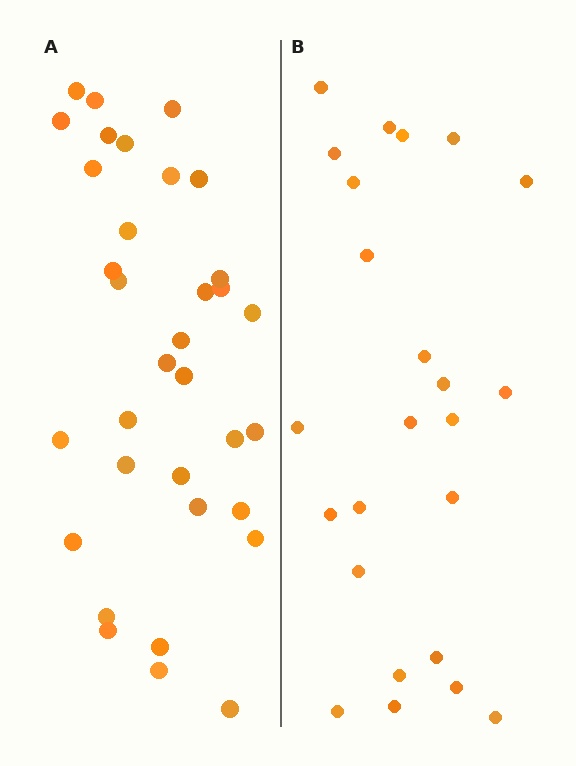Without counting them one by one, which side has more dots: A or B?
Region A (the left region) has more dots.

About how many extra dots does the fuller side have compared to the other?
Region A has roughly 10 or so more dots than region B.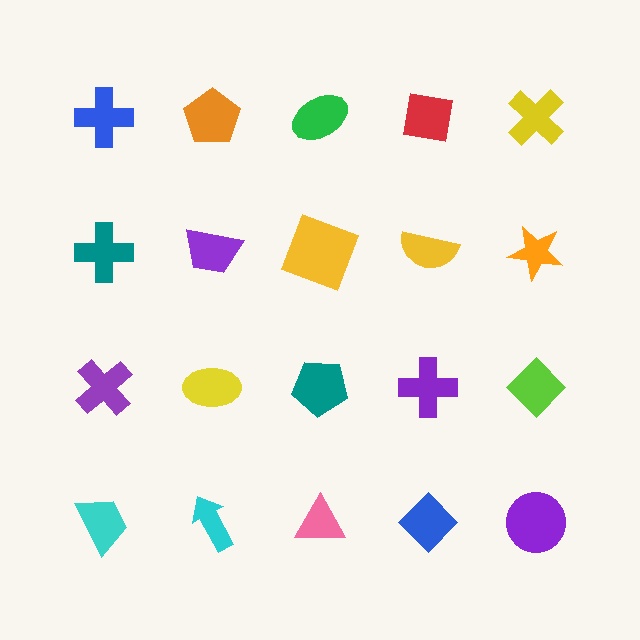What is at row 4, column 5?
A purple circle.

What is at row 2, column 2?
A purple trapezoid.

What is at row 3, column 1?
A purple cross.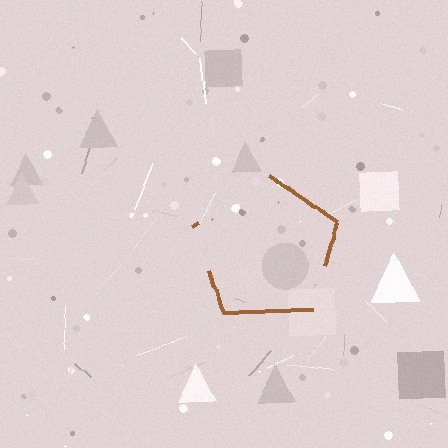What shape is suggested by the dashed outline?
The dashed outline suggests a pentagon.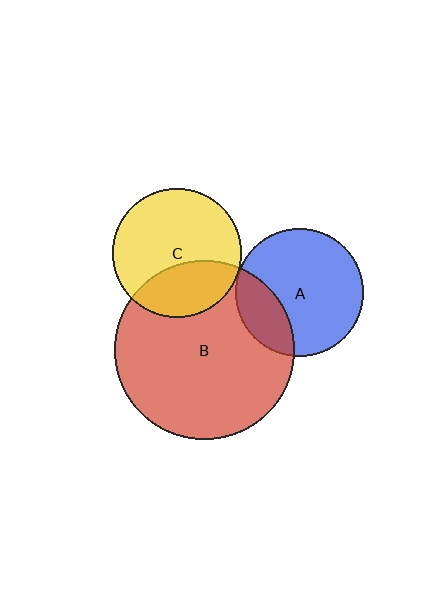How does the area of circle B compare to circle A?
Approximately 2.0 times.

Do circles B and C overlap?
Yes.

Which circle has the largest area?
Circle B (red).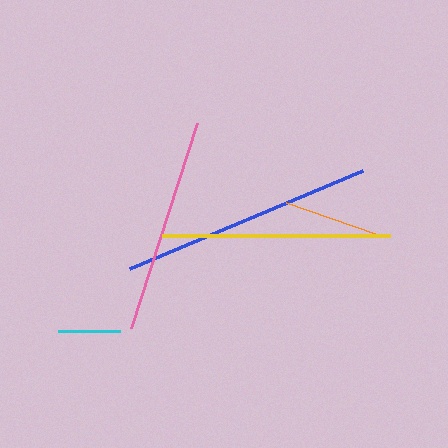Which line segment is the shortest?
The cyan line is the shortest at approximately 62 pixels.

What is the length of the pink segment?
The pink segment is approximately 216 pixels long.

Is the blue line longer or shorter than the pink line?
The blue line is longer than the pink line.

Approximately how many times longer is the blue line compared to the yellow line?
The blue line is approximately 1.1 times the length of the yellow line.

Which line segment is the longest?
The blue line is the longest at approximately 253 pixels.